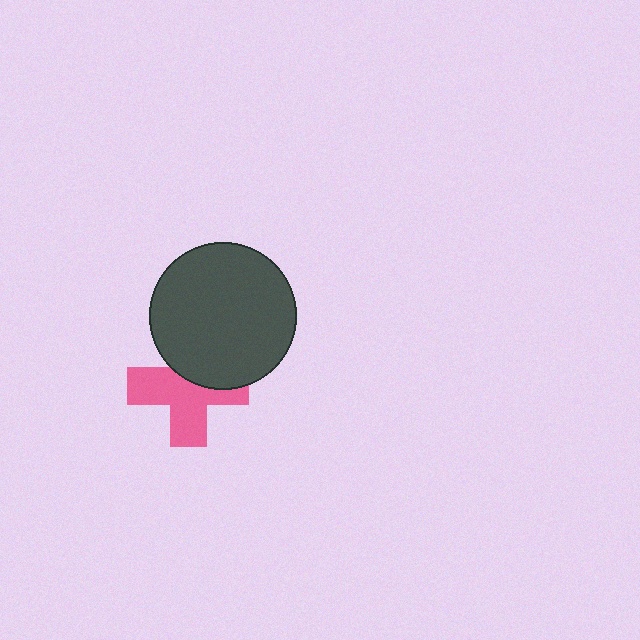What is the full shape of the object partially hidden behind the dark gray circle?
The partially hidden object is a pink cross.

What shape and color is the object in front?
The object in front is a dark gray circle.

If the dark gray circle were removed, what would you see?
You would see the complete pink cross.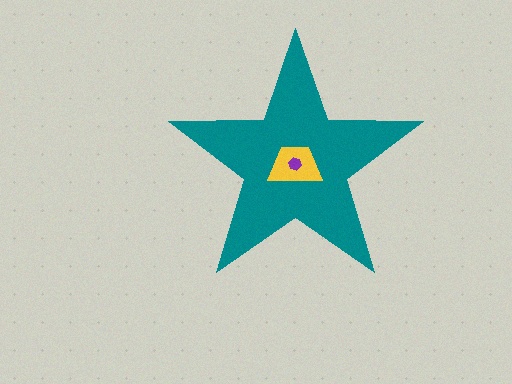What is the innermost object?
The purple hexagon.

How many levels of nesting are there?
3.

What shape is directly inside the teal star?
The yellow trapezoid.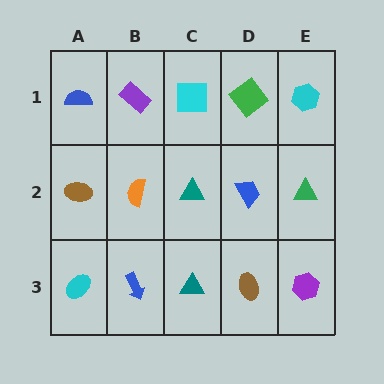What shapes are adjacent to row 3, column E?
A green triangle (row 2, column E), a brown ellipse (row 3, column D).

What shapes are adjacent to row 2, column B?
A purple rectangle (row 1, column B), a blue arrow (row 3, column B), a brown ellipse (row 2, column A), a teal triangle (row 2, column C).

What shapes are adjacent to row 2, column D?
A green diamond (row 1, column D), a brown ellipse (row 3, column D), a teal triangle (row 2, column C), a green triangle (row 2, column E).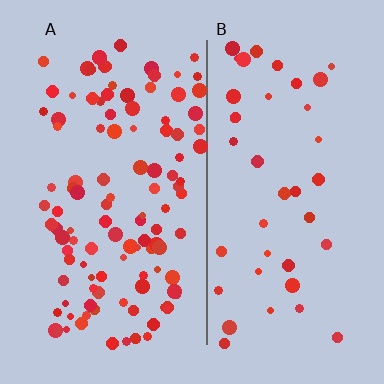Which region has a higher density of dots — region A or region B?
A (the left).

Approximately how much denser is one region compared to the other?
Approximately 2.7× — region A over region B.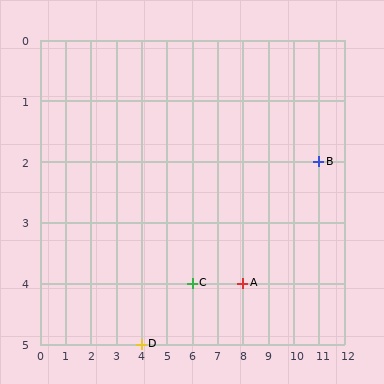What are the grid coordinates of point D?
Point D is at grid coordinates (4, 5).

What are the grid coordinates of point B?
Point B is at grid coordinates (11, 2).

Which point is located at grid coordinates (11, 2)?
Point B is at (11, 2).